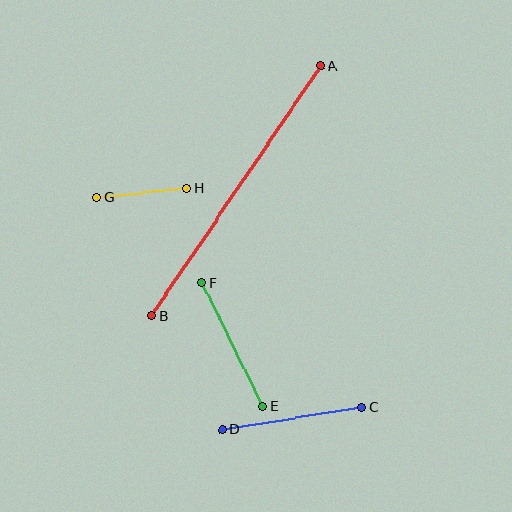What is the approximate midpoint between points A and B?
The midpoint is at approximately (236, 191) pixels.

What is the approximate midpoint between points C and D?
The midpoint is at approximately (292, 419) pixels.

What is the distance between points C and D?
The distance is approximately 141 pixels.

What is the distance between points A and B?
The distance is approximately 302 pixels.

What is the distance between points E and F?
The distance is approximately 138 pixels.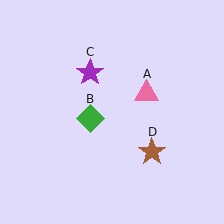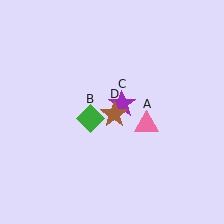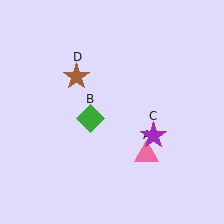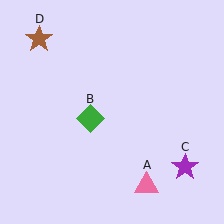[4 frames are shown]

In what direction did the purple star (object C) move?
The purple star (object C) moved down and to the right.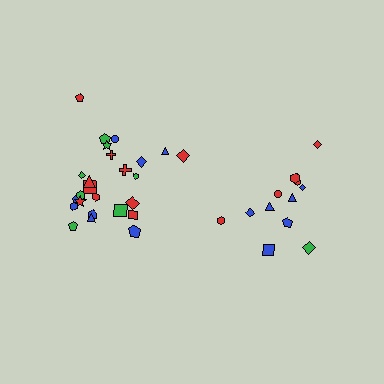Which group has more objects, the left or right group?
The left group.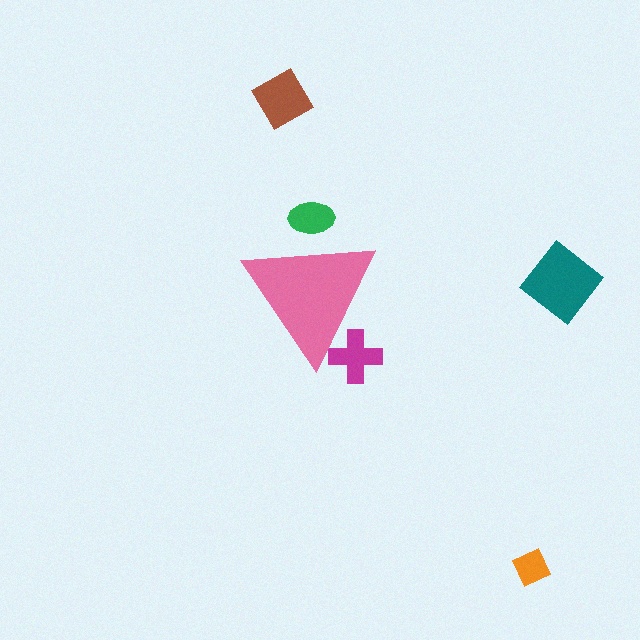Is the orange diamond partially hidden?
No, the orange diamond is fully visible.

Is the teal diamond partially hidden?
No, the teal diamond is fully visible.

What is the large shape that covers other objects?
A pink triangle.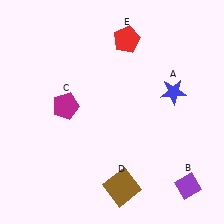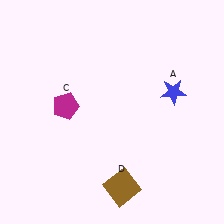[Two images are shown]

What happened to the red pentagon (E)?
The red pentagon (E) was removed in Image 2. It was in the top-right area of Image 1.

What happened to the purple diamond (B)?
The purple diamond (B) was removed in Image 2. It was in the bottom-right area of Image 1.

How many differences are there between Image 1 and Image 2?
There are 2 differences between the two images.